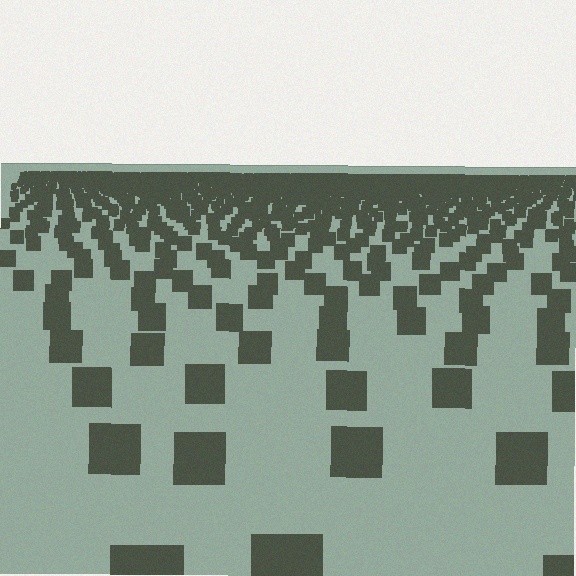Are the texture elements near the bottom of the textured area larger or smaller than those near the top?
Larger. Near the bottom, elements are closer to the viewer and appear at a bigger on-screen size.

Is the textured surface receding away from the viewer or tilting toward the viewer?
The surface is receding away from the viewer. Texture elements get smaller and denser toward the top.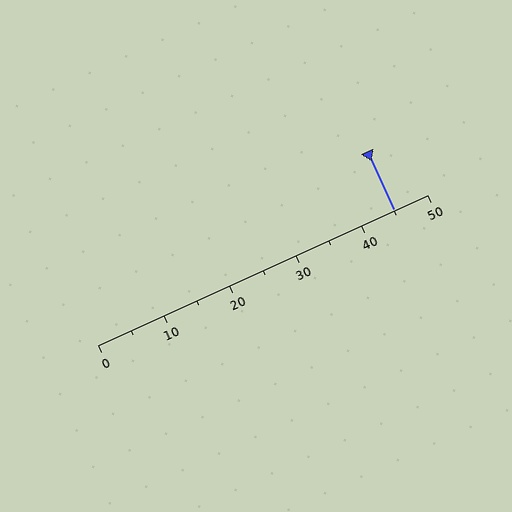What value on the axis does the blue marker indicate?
The marker indicates approximately 45.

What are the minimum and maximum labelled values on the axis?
The axis runs from 0 to 50.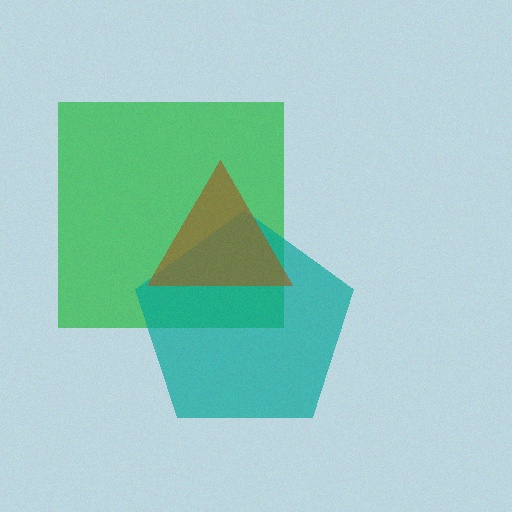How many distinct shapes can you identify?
There are 3 distinct shapes: a green square, a teal pentagon, a brown triangle.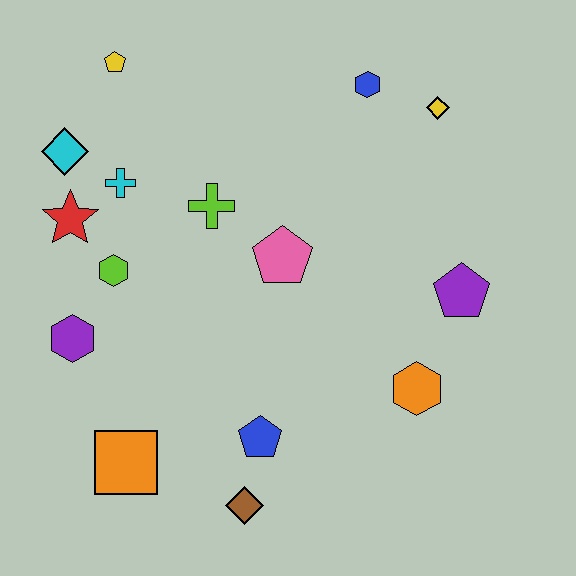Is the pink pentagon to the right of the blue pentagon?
Yes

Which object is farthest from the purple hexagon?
The yellow diamond is farthest from the purple hexagon.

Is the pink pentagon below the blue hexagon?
Yes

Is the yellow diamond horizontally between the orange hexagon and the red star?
No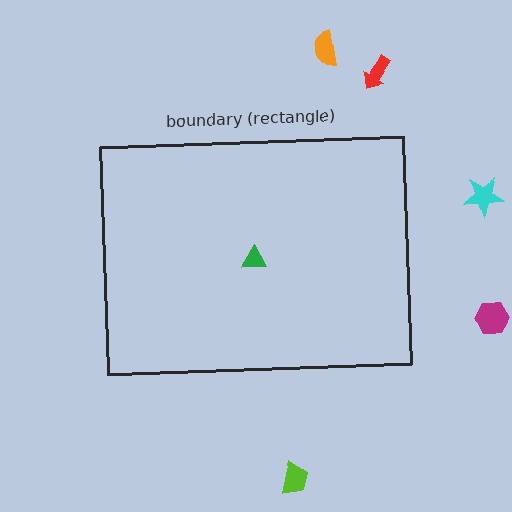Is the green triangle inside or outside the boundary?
Inside.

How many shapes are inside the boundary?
1 inside, 5 outside.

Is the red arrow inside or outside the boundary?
Outside.